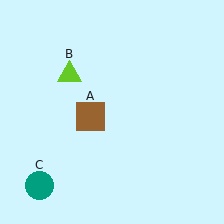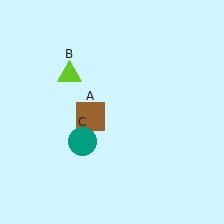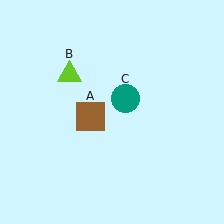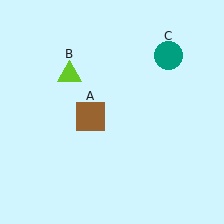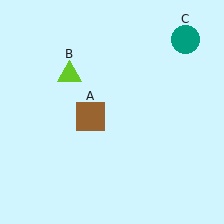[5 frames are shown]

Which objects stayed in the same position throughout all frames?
Brown square (object A) and lime triangle (object B) remained stationary.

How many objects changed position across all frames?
1 object changed position: teal circle (object C).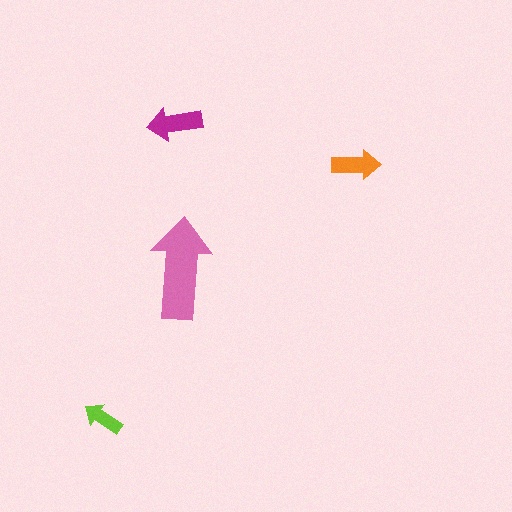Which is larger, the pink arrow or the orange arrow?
The pink one.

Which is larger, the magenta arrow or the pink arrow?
The pink one.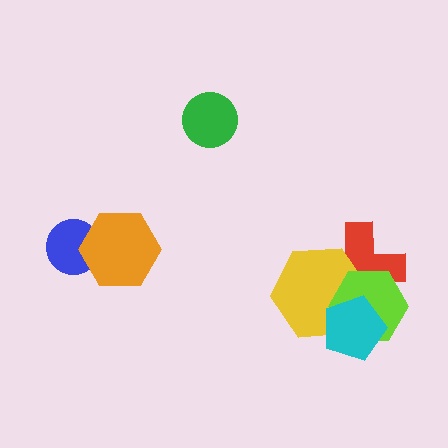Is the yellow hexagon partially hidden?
Yes, it is partially covered by another shape.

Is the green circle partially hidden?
No, no other shape covers it.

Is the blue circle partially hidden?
Yes, it is partially covered by another shape.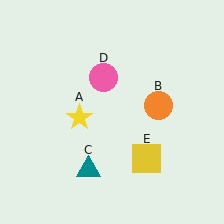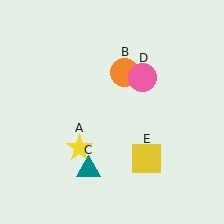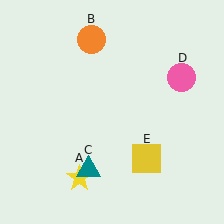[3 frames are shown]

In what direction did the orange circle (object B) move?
The orange circle (object B) moved up and to the left.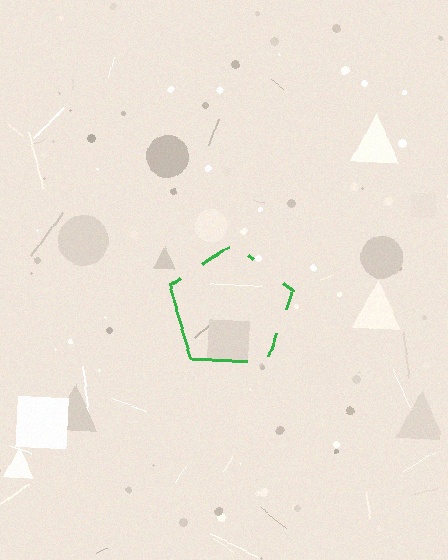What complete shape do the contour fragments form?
The contour fragments form a pentagon.